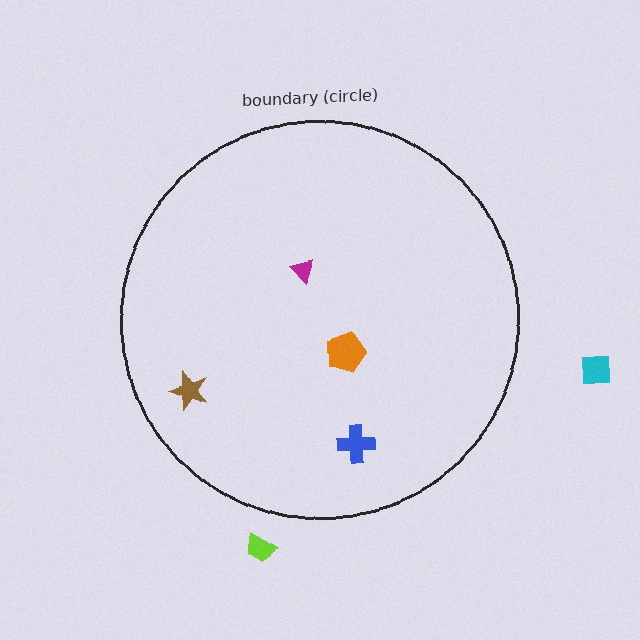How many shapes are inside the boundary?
4 inside, 2 outside.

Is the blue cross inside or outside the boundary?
Inside.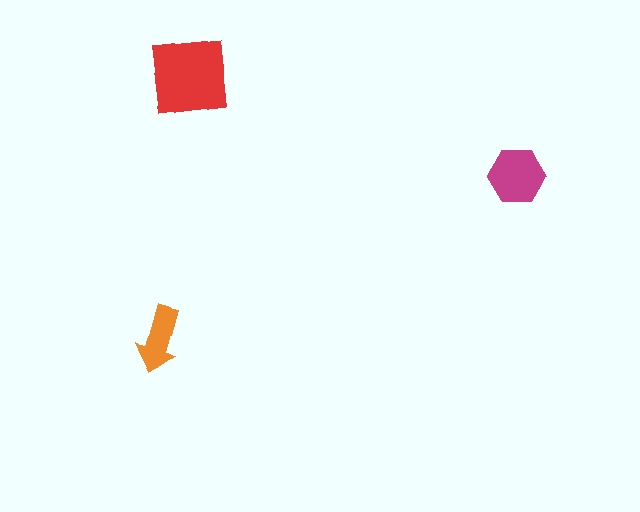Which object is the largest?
The red square.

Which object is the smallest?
The orange arrow.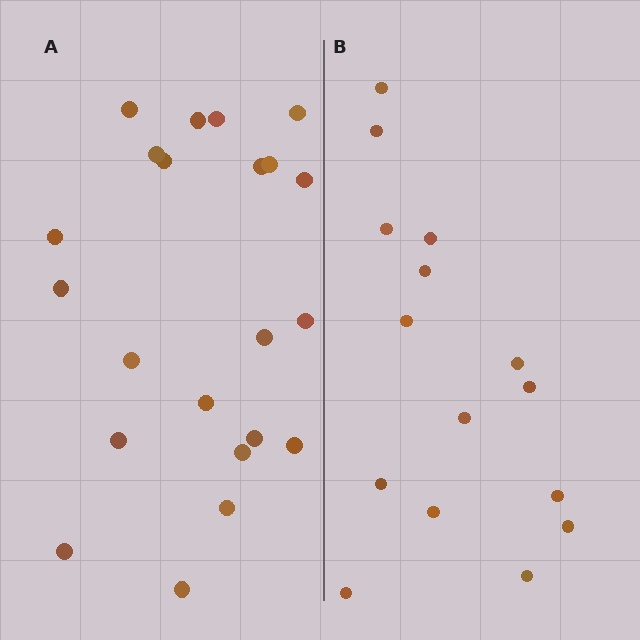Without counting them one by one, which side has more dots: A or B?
Region A (the left region) has more dots.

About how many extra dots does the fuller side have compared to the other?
Region A has roughly 8 or so more dots than region B.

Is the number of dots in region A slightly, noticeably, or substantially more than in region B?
Region A has substantially more. The ratio is roughly 1.5 to 1.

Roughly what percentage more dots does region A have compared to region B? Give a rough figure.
About 45% more.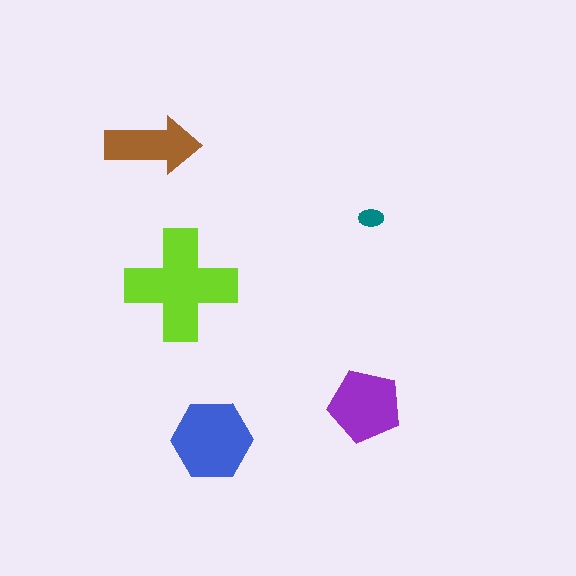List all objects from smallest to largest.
The teal ellipse, the brown arrow, the purple pentagon, the blue hexagon, the lime cross.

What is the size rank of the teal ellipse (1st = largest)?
5th.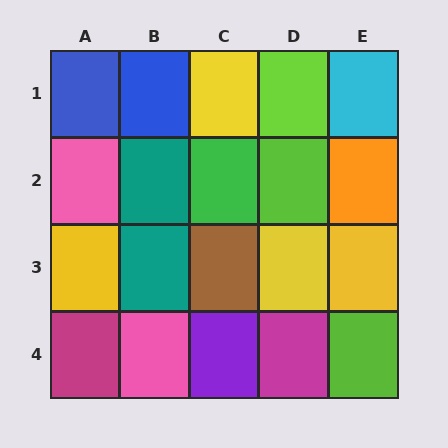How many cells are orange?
1 cell is orange.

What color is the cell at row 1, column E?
Cyan.